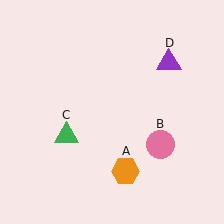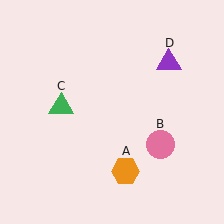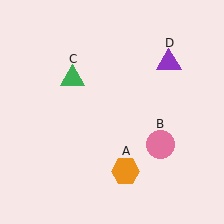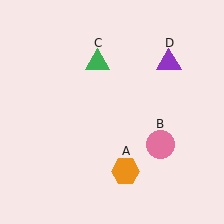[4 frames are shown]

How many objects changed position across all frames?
1 object changed position: green triangle (object C).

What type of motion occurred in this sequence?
The green triangle (object C) rotated clockwise around the center of the scene.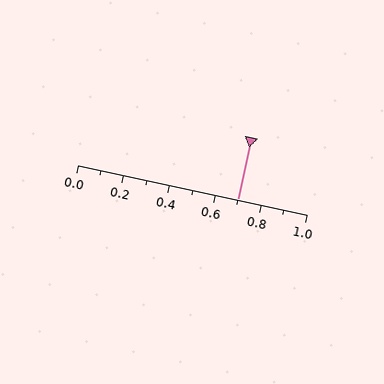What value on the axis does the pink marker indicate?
The marker indicates approximately 0.7.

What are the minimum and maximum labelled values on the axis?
The axis runs from 0.0 to 1.0.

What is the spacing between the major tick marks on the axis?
The major ticks are spaced 0.2 apart.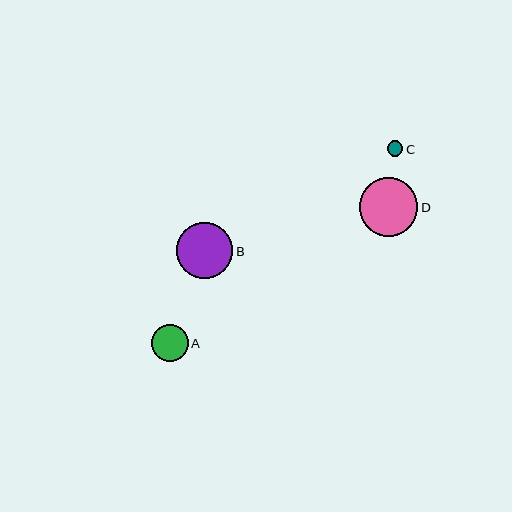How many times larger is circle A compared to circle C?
Circle A is approximately 2.4 times the size of circle C.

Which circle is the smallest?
Circle C is the smallest with a size of approximately 16 pixels.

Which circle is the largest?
Circle D is the largest with a size of approximately 59 pixels.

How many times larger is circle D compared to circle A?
Circle D is approximately 1.6 times the size of circle A.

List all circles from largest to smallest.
From largest to smallest: D, B, A, C.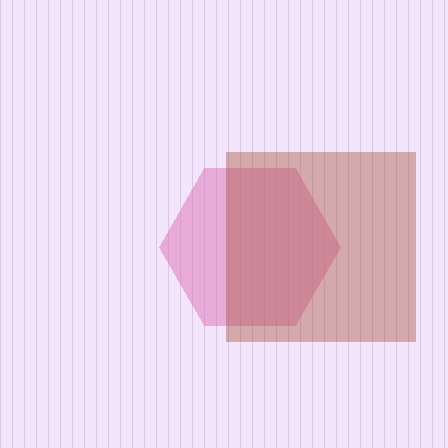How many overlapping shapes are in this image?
There are 2 overlapping shapes in the image.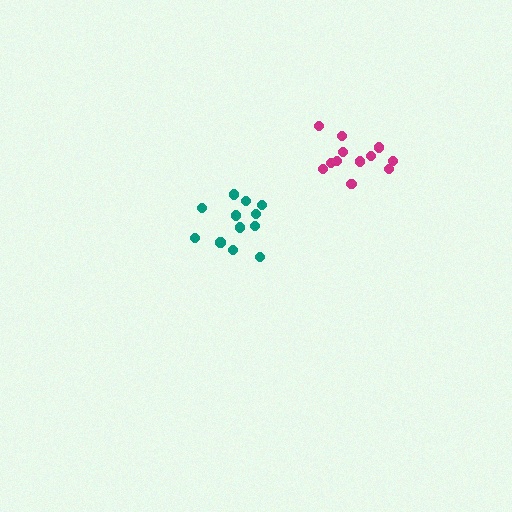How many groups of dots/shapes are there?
There are 2 groups.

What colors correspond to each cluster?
The clusters are colored: teal, magenta.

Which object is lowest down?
The teal cluster is bottommost.